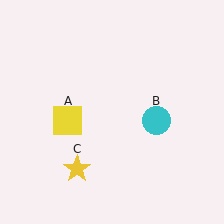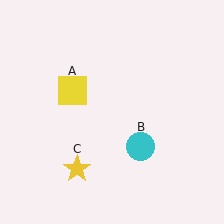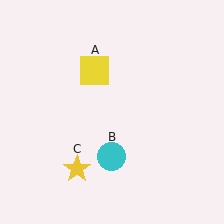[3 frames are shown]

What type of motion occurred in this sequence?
The yellow square (object A), cyan circle (object B) rotated clockwise around the center of the scene.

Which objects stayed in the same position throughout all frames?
Yellow star (object C) remained stationary.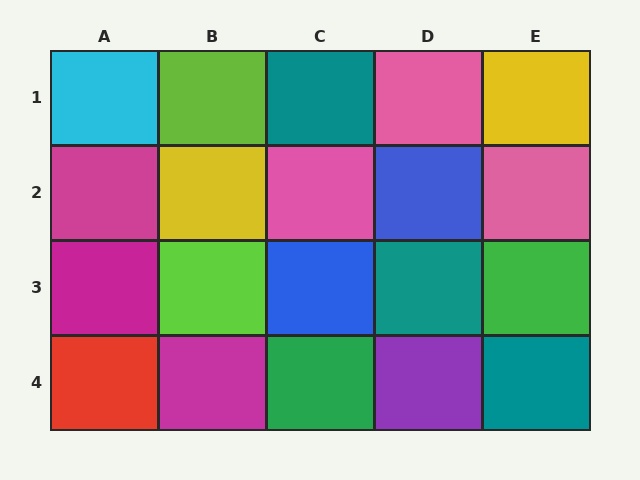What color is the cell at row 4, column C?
Green.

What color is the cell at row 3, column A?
Magenta.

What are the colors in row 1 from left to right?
Cyan, lime, teal, pink, yellow.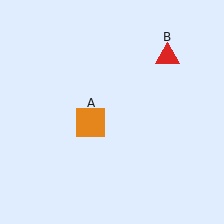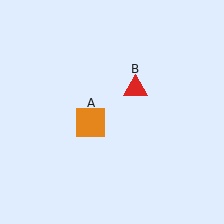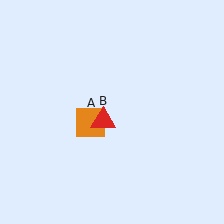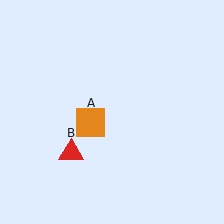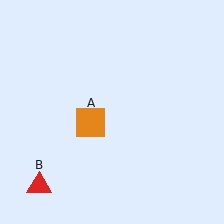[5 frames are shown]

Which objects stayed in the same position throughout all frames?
Orange square (object A) remained stationary.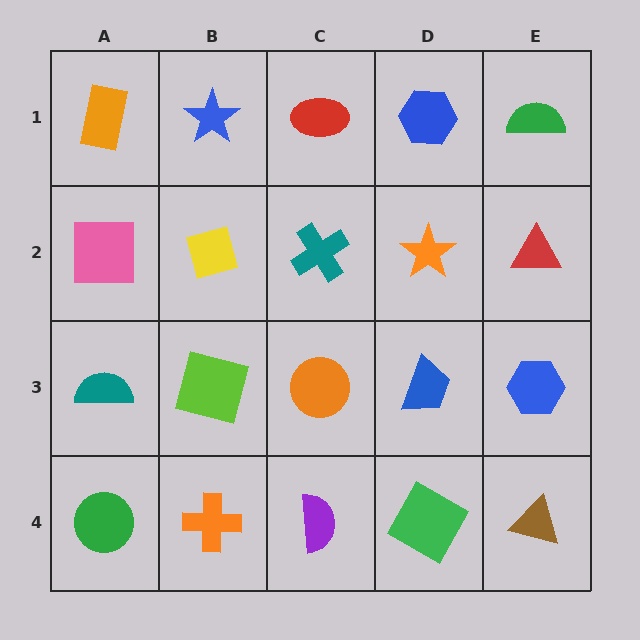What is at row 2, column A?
A pink square.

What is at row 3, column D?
A blue trapezoid.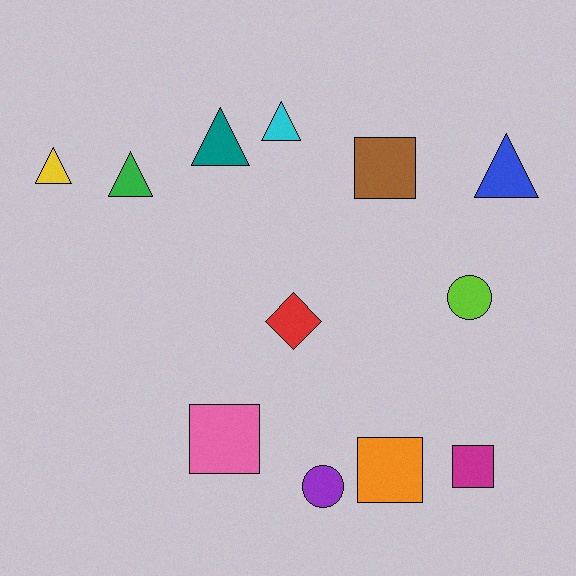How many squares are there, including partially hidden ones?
There are 4 squares.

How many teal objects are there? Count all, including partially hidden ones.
There is 1 teal object.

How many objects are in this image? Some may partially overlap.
There are 12 objects.